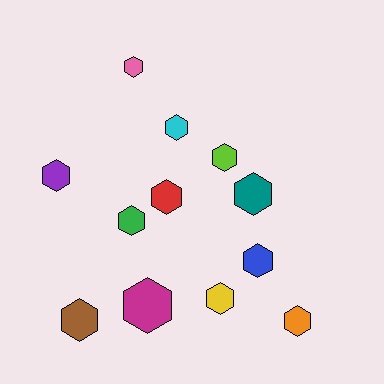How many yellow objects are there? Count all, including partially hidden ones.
There is 1 yellow object.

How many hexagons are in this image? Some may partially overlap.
There are 12 hexagons.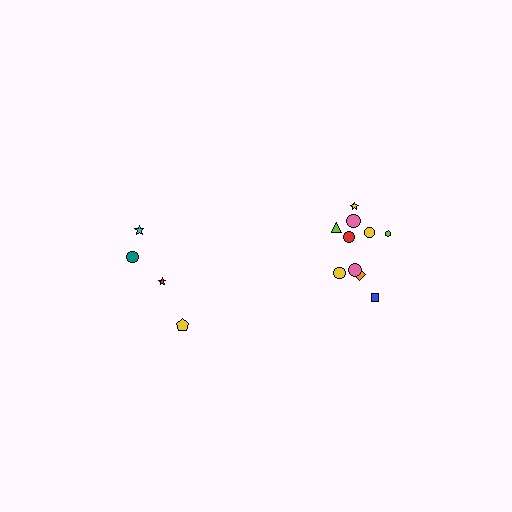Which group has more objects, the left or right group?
The right group.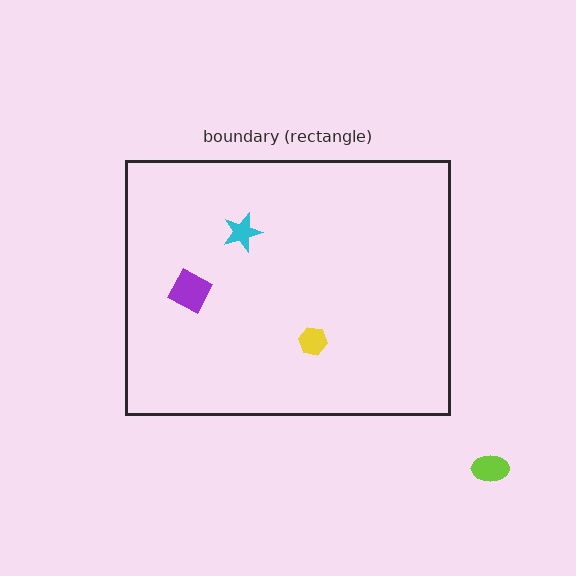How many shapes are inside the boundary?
3 inside, 1 outside.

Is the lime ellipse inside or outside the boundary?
Outside.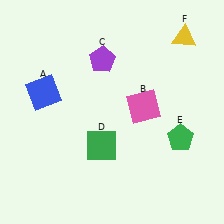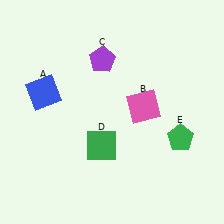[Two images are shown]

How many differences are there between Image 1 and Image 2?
There is 1 difference between the two images.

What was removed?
The yellow triangle (F) was removed in Image 2.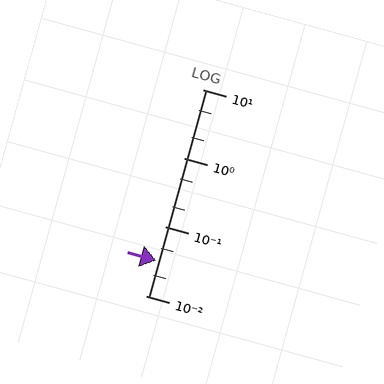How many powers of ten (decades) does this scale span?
The scale spans 3 decades, from 0.01 to 10.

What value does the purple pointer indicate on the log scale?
The pointer indicates approximately 0.032.